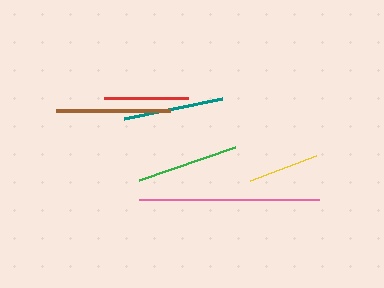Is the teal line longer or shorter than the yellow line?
The teal line is longer than the yellow line.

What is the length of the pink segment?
The pink segment is approximately 180 pixels long.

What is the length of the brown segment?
The brown segment is approximately 114 pixels long.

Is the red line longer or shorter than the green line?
The green line is longer than the red line.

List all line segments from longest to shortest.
From longest to shortest: pink, brown, green, teal, red, yellow.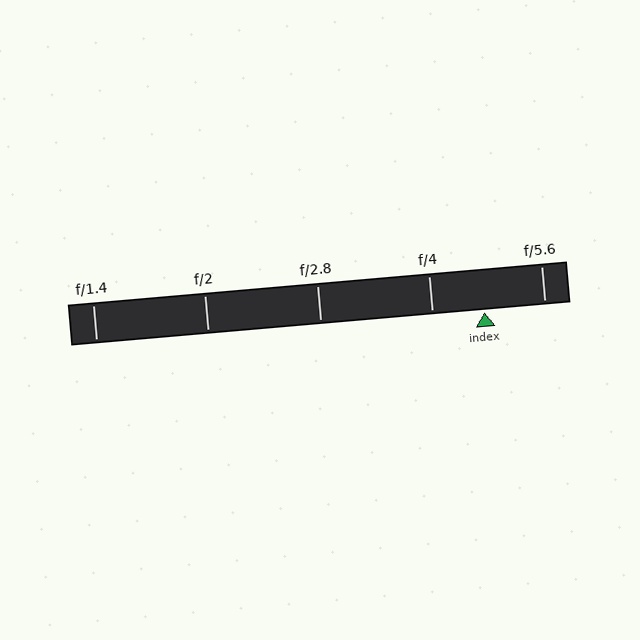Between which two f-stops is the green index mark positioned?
The index mark is between f/4 and f/5.6.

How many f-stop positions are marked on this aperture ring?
There are 5 f-stop positions marked.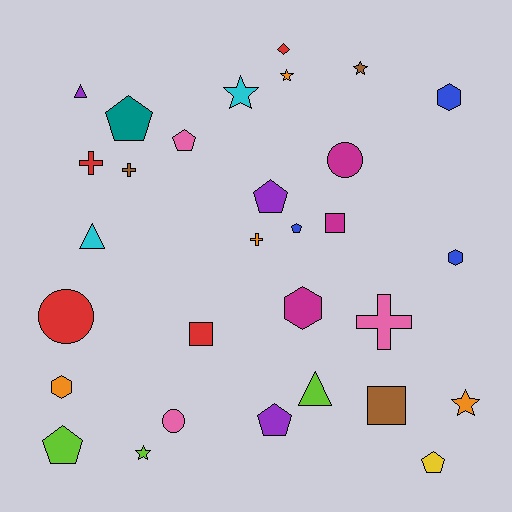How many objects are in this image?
There are 30 objects.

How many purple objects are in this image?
There are 3 purple objects.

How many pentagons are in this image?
There are 7 pentagons.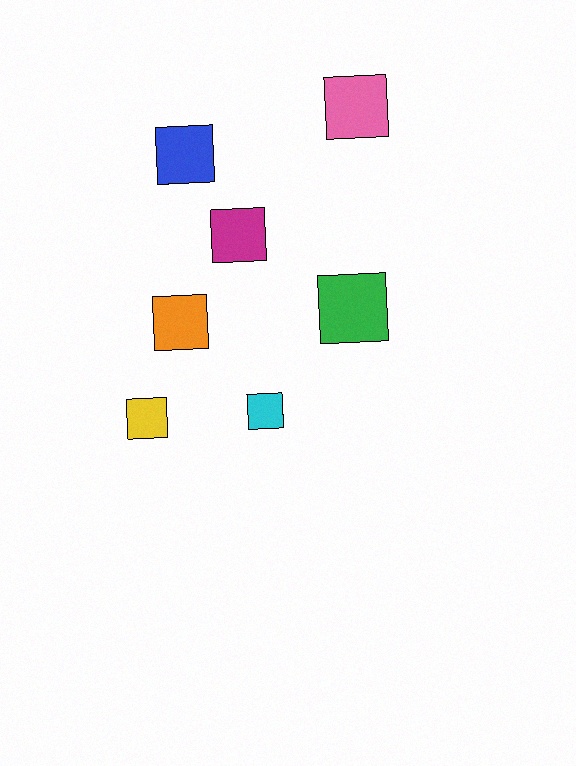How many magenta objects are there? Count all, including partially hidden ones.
There is 1 magenta object.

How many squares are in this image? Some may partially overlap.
There are 7 squares.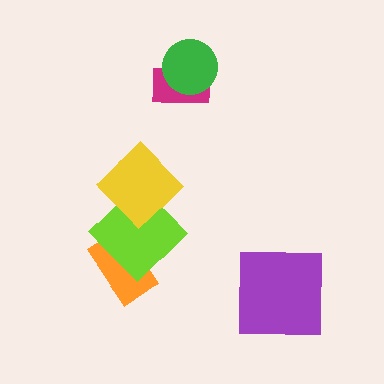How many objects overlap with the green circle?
1 object overlaps with the green circle.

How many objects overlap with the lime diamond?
2 objects overlap with the lime diamond.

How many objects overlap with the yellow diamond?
1 object overlaps with the yellow diamond.